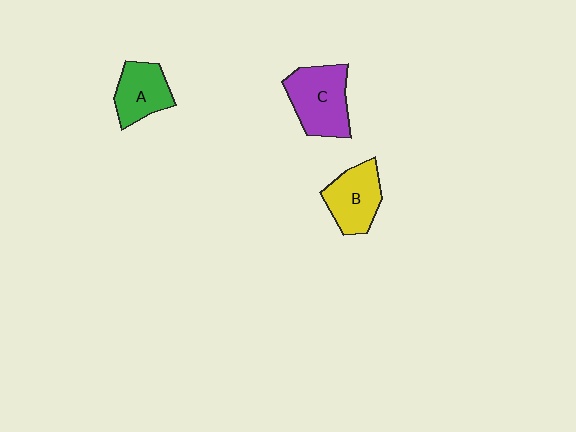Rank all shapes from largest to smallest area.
From largest to smallest: C (purple), B (yellow), A (green).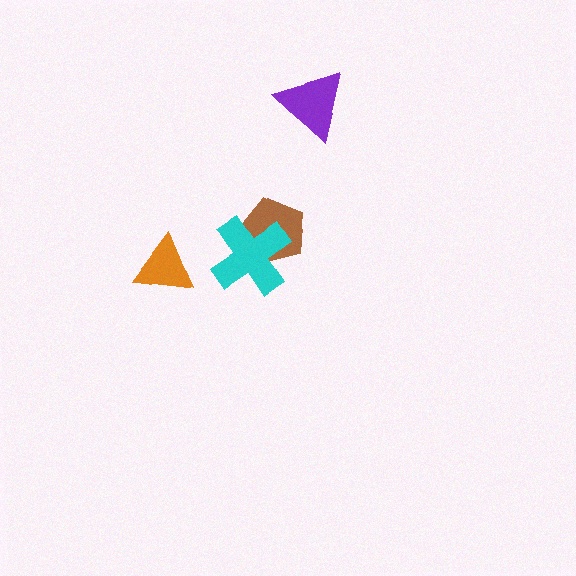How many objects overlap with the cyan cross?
1 object overlaps with the cyan cross.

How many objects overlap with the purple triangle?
0 objects overlap with the purple triangle.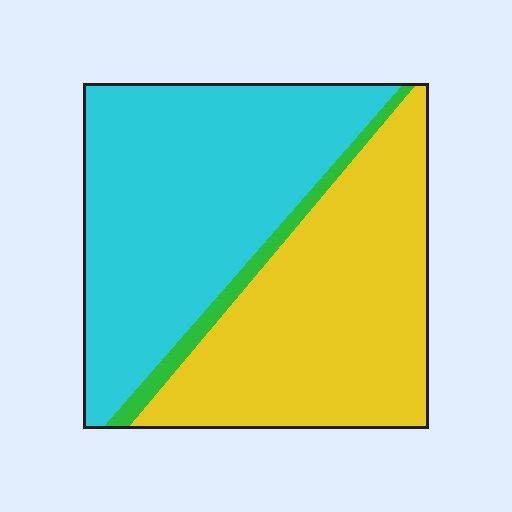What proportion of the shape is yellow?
Yellow covers 45% of the shape.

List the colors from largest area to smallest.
From largest to smallest: cyan, yellow, green.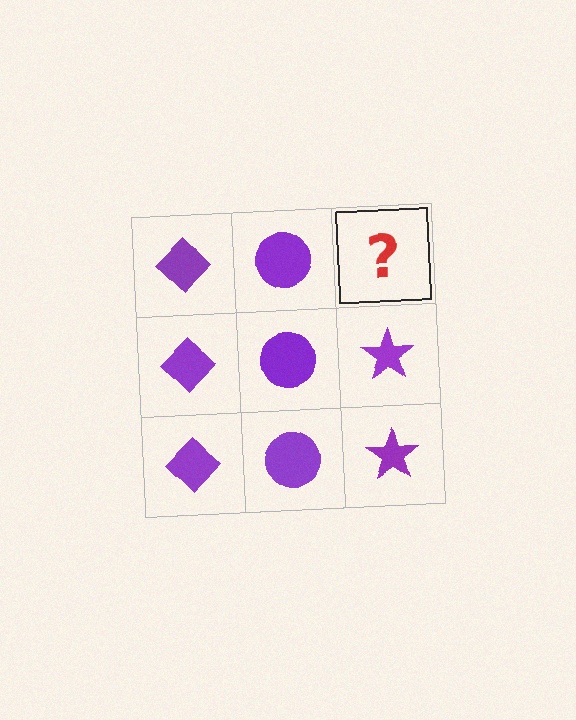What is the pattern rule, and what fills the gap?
The rule is that each column has a consistent shape. The gap should be filled with a purple star.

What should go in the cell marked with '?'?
The missing cell should contain a purple star.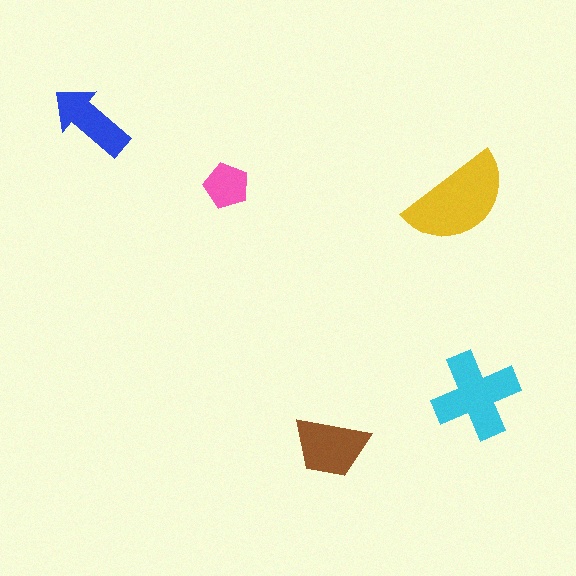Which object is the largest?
The yellow semicircle.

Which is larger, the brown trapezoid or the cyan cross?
The cyan cross.